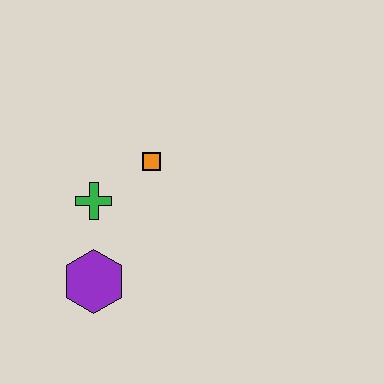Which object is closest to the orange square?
The green cross is closest to the orange square.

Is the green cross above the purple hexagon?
Yes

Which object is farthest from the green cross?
The purple hexagon is farthest from the green cross.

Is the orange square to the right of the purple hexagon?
Yes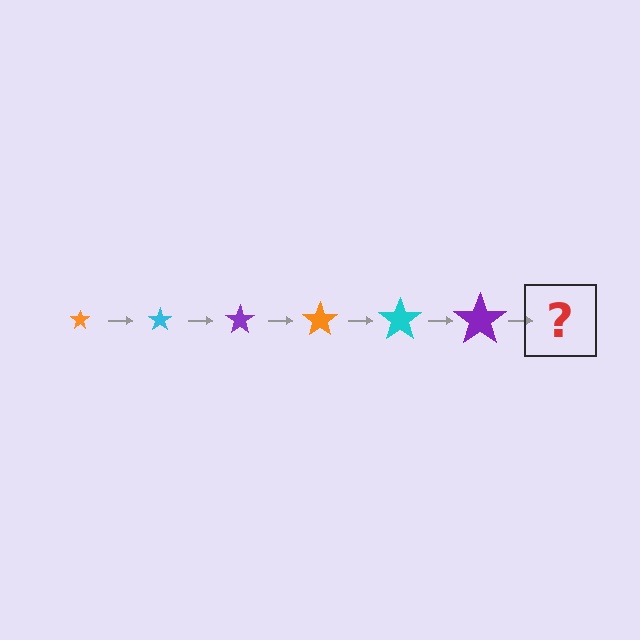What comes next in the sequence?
The next element should be an orange star, larger than the previous one.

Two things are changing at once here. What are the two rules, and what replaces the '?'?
The two rules are that the star grows larger each step and the color cycles through orange, cyan, and purple. The '?' should be an orange star, larger than the previous one.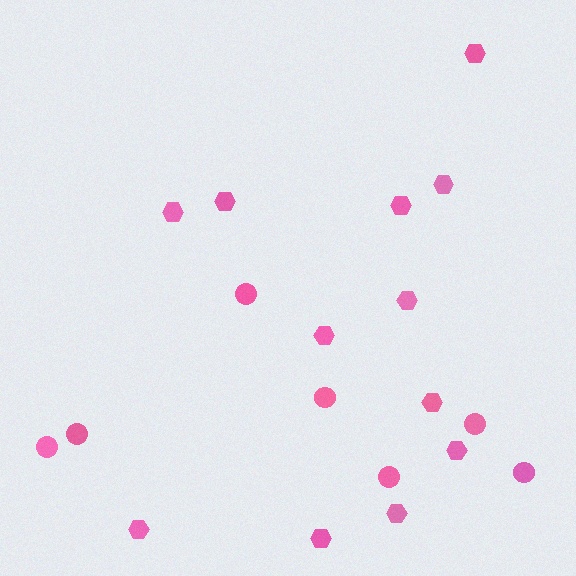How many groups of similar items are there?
There are 2 groups: one group of circles (7) and one group of hexagons (12).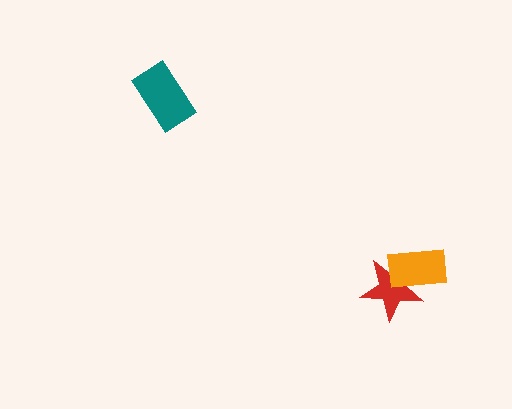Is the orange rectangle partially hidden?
No, no other shape covers it.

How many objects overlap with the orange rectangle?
1 object overlaps with the orange rectangle.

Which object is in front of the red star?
The orange rectangle is in front of the red star.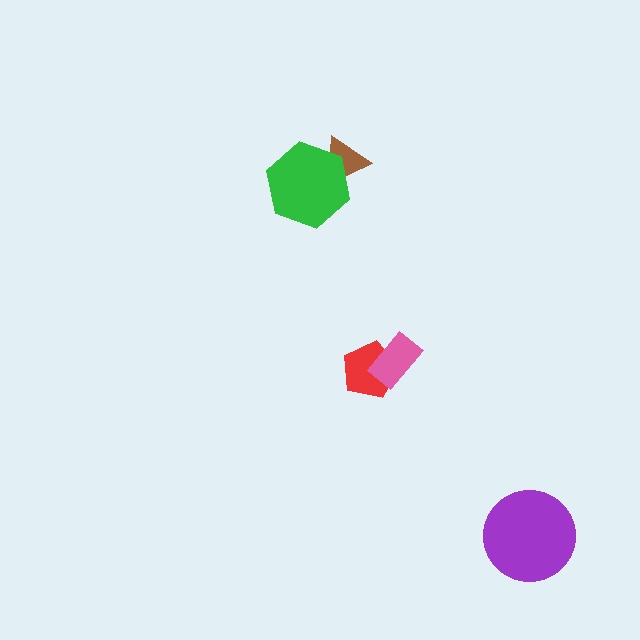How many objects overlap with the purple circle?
0 objects overlap with the purple circle.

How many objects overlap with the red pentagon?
1 object overlaps with the red pentagon.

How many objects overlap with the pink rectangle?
1 object overlaps with the pink rectangle.